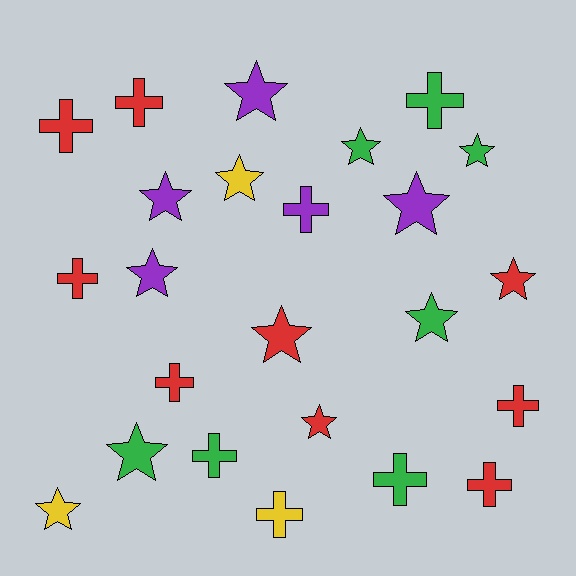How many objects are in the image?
There are 24 objects.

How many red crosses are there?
There are 6 red crosses.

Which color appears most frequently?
Red, with 9 objects.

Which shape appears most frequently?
Star, with 13 objects.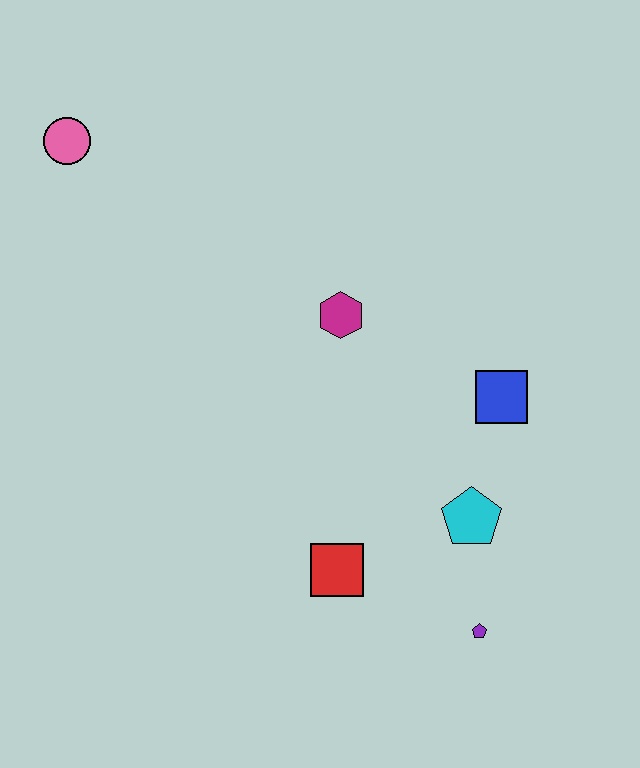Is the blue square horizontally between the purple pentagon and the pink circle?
No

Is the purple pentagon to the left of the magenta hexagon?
No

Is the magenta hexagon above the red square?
Yes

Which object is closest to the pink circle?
The magenta hexagon is closest to the pink circle.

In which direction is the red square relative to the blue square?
The red square is below the blue square.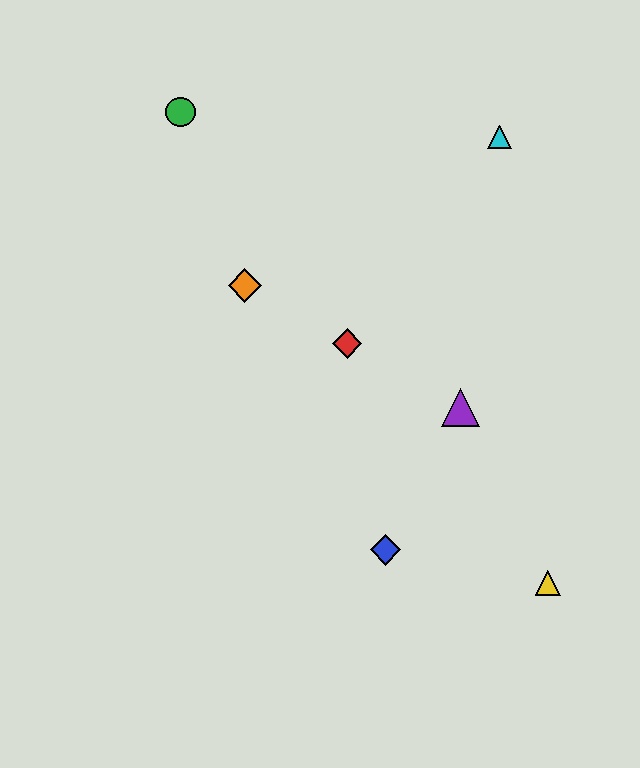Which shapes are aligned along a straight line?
The red diamond, the purple triangle, the orange diamond are aligned along a straight line.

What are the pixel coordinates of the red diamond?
The red diamond is at (347, 343).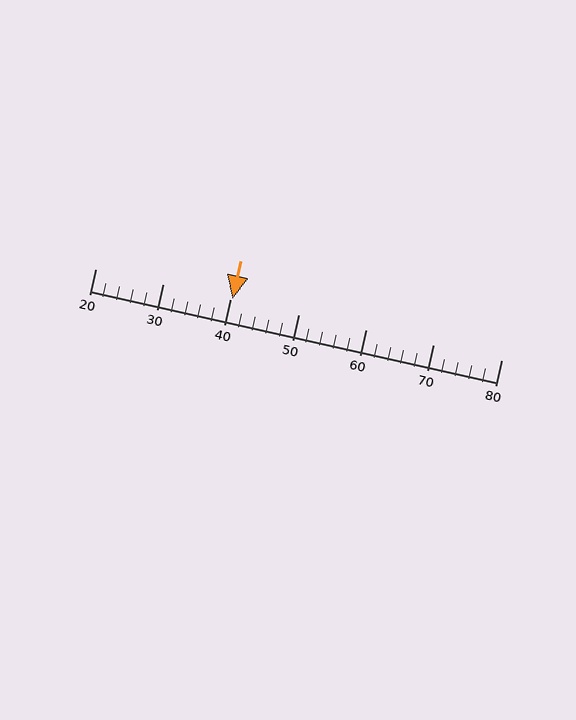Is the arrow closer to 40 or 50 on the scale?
The arrow is closer to 40.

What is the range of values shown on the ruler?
The ruler shows values from 20 to 80.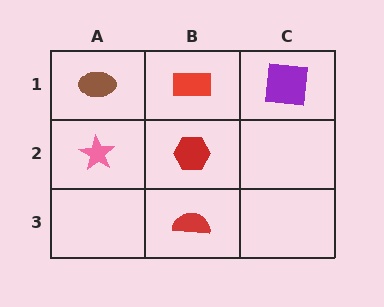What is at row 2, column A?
A pink star.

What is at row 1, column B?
A red rectangle.